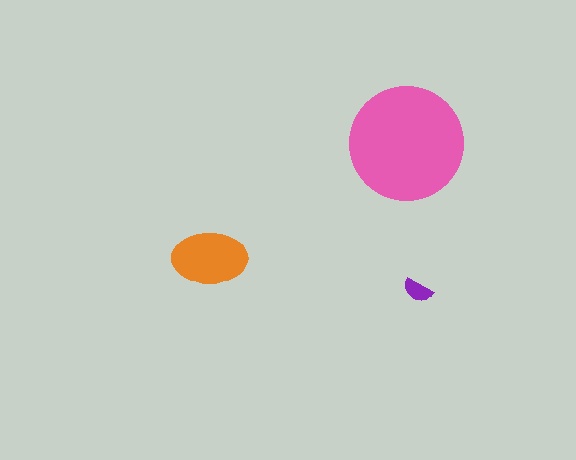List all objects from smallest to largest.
The purple semicircle, the orange ellipse, the pink circle.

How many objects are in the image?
There are 3 objects in the image.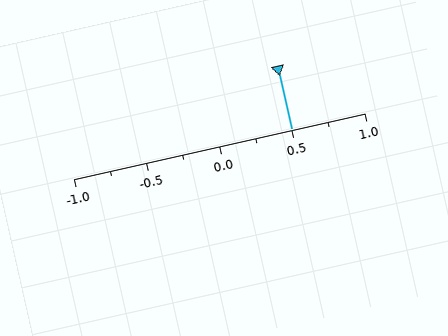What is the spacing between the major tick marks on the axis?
The major ticks are spaced 0.5 apart.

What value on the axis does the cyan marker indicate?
The marker indicates approximately 0.5.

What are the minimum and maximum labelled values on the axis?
The axis runs from -1.0 to 1.0.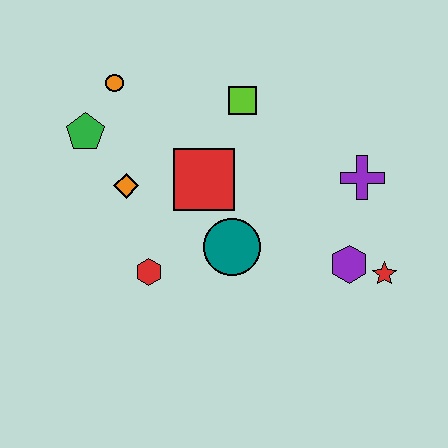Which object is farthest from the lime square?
The red star is farthest from the lime square.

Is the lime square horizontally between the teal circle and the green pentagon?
No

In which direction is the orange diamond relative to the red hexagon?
The orange diamond is above the red hexagon.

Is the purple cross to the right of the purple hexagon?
Yes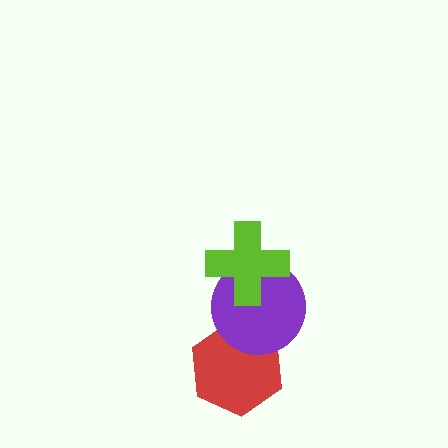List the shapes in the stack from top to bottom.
From top to bottom: the lime cross, the purple circle, the red hexagon.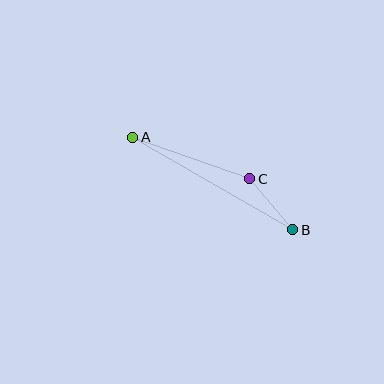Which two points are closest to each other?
Points B and C are closest to each other.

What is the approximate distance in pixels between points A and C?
The distance between A and C is approximately 124 pixels.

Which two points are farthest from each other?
Points A and B are farthest from each other.